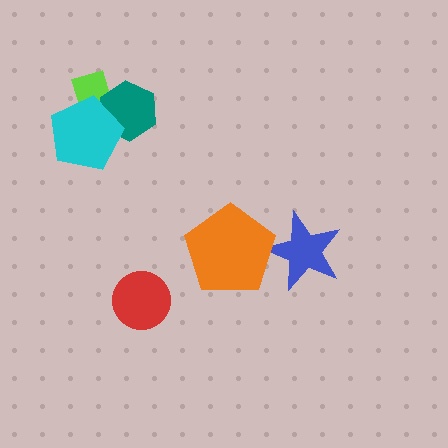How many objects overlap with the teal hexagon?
2 objects overlap with the teal hexagon.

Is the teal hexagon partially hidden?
Yes, it is partially covered by another shape.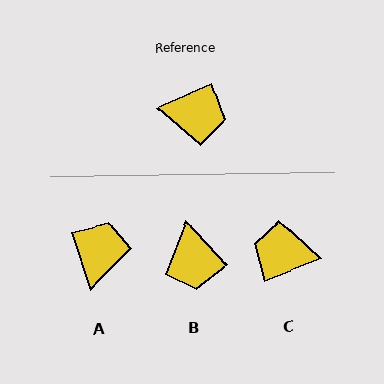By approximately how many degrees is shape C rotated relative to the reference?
Approximately 177 degrees counter-clockwise.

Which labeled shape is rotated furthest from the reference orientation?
C, about 177 degrees away.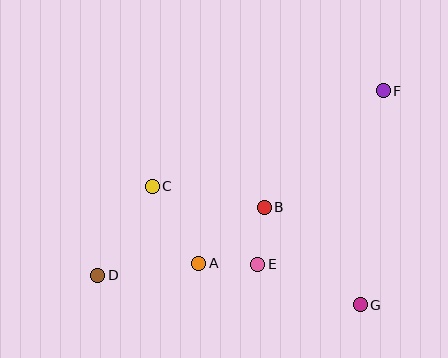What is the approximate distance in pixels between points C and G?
The distance between C and G is approximately 239 pixels.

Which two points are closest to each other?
Points B and E are closest to each other.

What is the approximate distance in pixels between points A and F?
The distance between A and F is approximately 253 pixels.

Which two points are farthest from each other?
Points D and F are farthest from each other.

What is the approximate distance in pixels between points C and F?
The distance between C and F is approximately 250 pixels.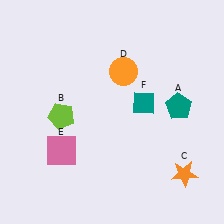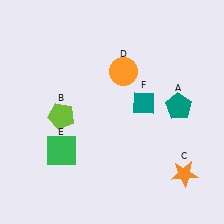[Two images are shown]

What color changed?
The square (E) changed from pink in Image 1 to green in Image 2.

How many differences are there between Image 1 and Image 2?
There is 1 difference between the two images.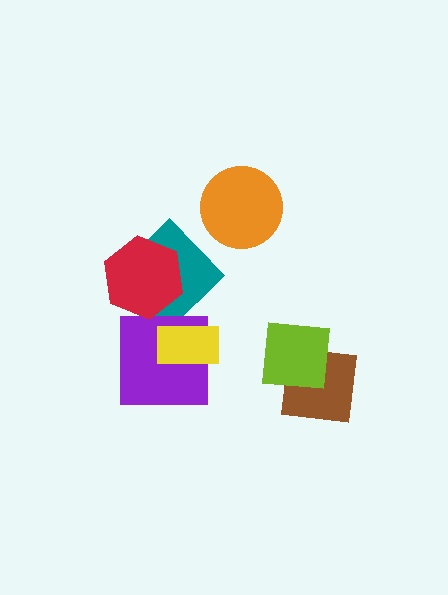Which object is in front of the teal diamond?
The red hexagon is in front of the teal diamond.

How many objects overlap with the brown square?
1 object overlaps with the brown square.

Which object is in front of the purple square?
The yellow rectangle is in front of the purple square.